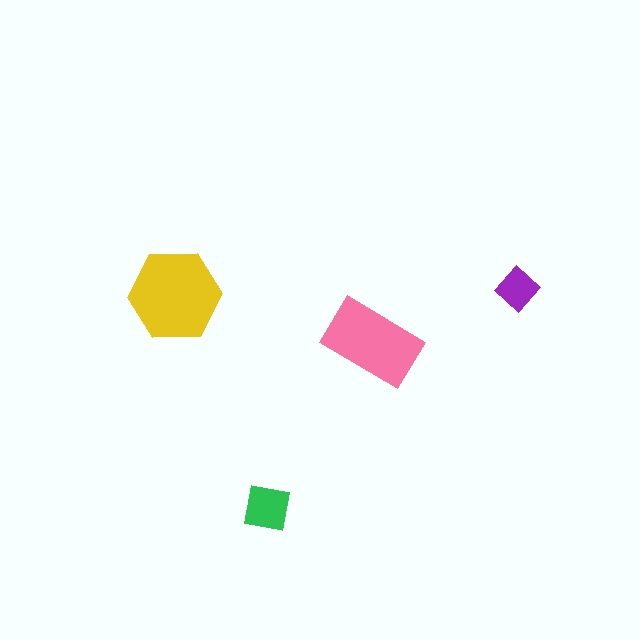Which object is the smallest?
The purple diamond.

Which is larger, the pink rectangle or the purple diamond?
The pink rectangle.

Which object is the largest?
The yellow hexagon.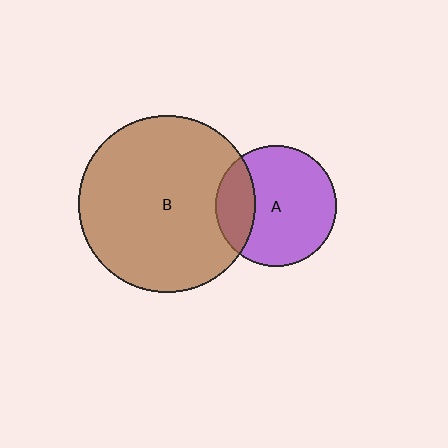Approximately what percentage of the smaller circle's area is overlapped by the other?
Approximately 25%.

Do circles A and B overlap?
Yes.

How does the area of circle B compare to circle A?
Approximately 2.1 times.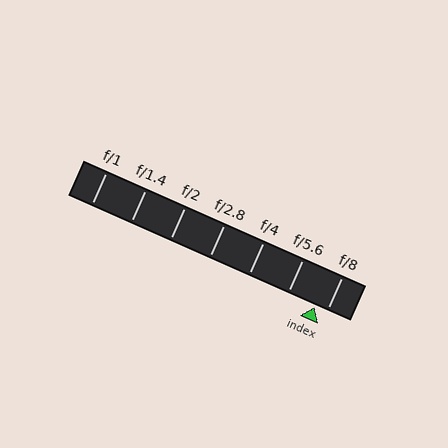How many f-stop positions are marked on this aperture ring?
There are 7 f-stop positions marked.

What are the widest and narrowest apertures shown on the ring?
The widest aperture shown is f/1 and the narrowest is f/8.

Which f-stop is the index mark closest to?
The index mark is closest to f/8.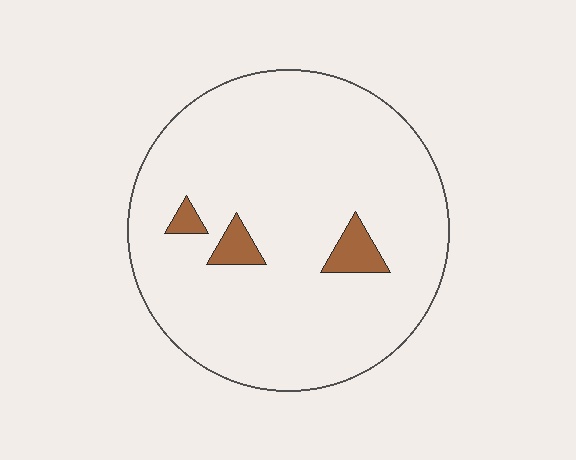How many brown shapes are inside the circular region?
3.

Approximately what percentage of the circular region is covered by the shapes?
Approximately 5%.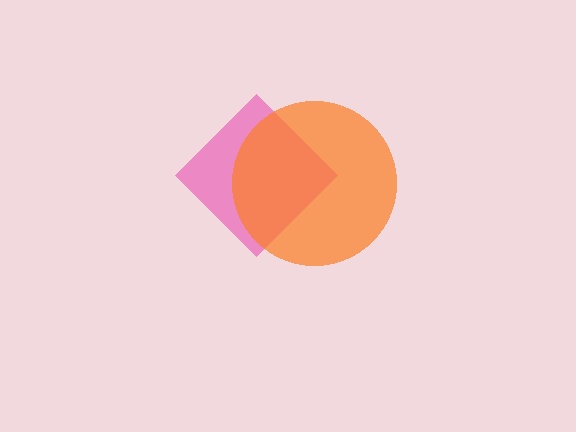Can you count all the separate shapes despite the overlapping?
Yes, there are 2 separate shapes.